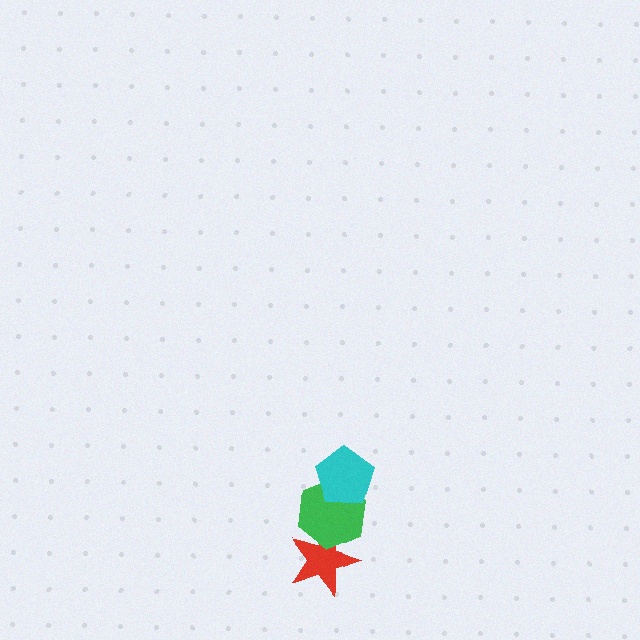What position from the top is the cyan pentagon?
The cyan pentagon is 1st from the top.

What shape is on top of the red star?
The green hexagon is on top of the red star.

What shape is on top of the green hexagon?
The cyan pentagon is on top of the green hexagon.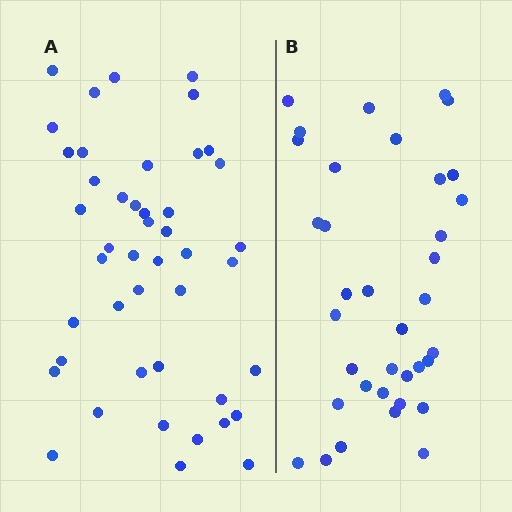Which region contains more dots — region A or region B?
Region A (the left region) has more dots.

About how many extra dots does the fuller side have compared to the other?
Region A has roughly 8 or so more dots than region B.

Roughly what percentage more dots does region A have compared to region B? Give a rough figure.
About 25% more.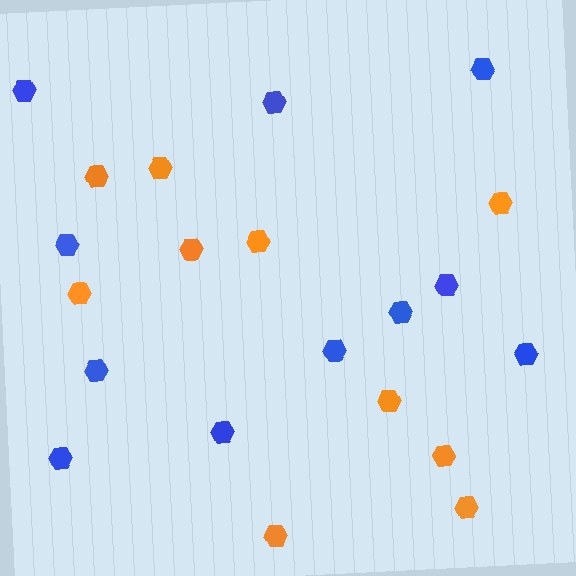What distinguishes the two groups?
There are 2 groups: one group of orange hexagons (10) and one group of blue hexagons (11).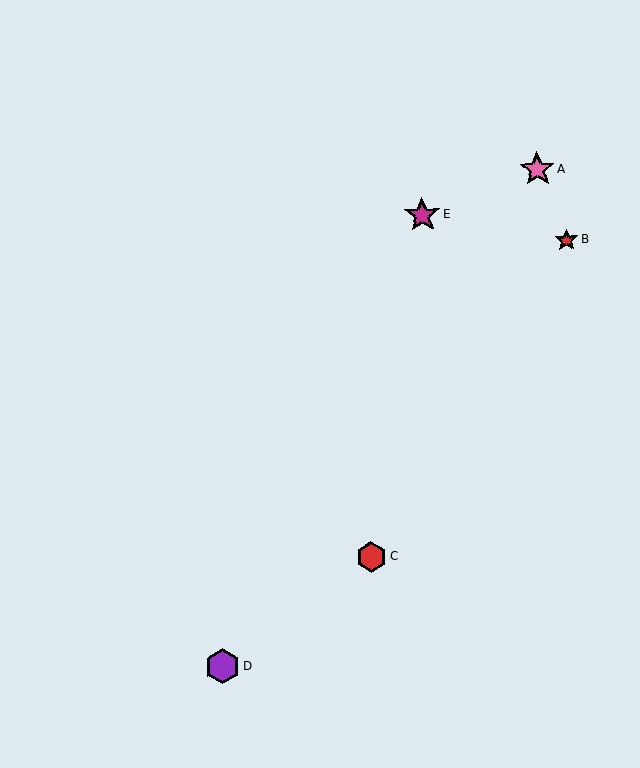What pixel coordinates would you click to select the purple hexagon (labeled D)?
Click at (222, 667) to select the purple hexagon D.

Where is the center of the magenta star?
The center of the magenta star is at (422, 215).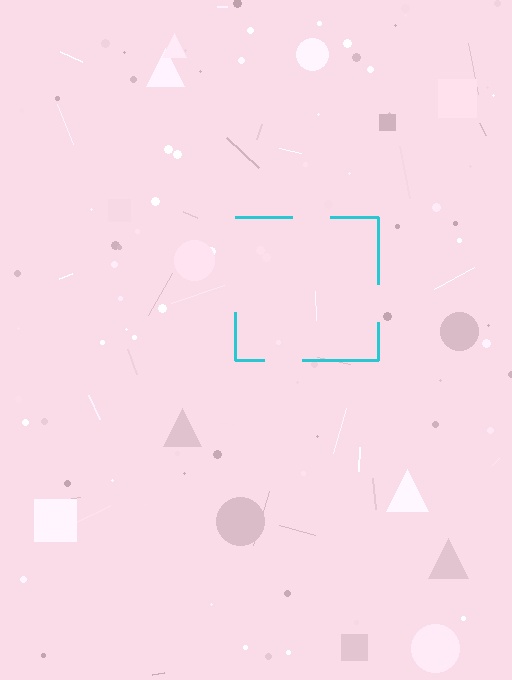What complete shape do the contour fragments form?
The contour fragments form a square.